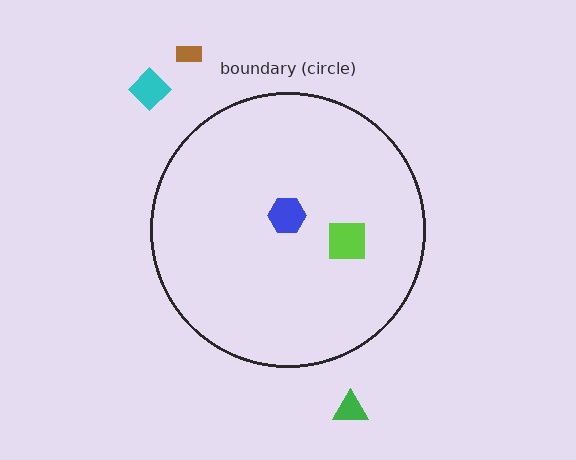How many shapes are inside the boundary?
2 inside, 3 outside.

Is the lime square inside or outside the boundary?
Inside.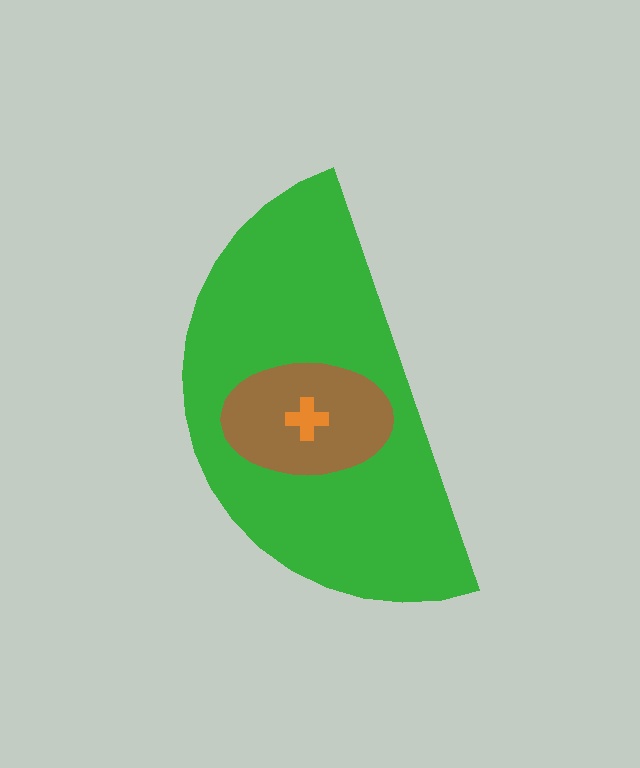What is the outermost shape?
The green semicircle.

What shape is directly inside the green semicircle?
The brown ellipse.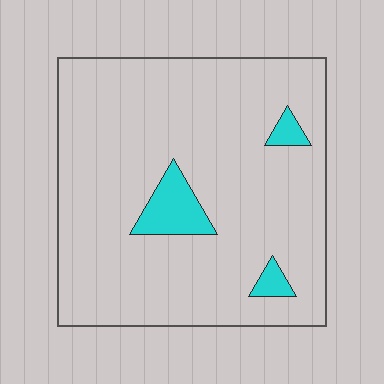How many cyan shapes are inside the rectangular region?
3.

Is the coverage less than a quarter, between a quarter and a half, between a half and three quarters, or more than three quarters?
Less than a quarter.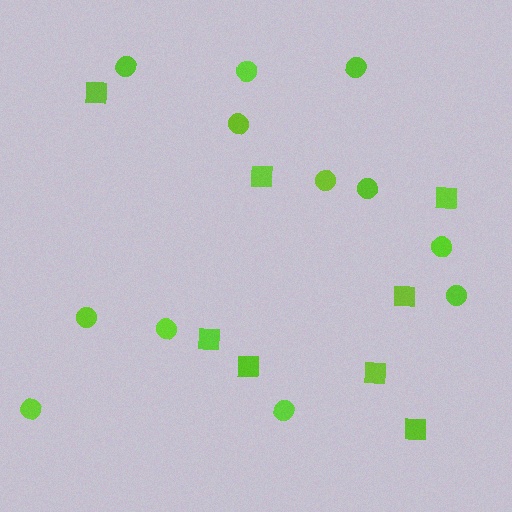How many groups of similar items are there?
There are 2 groups: one group of squares (8) and one group of circles (12).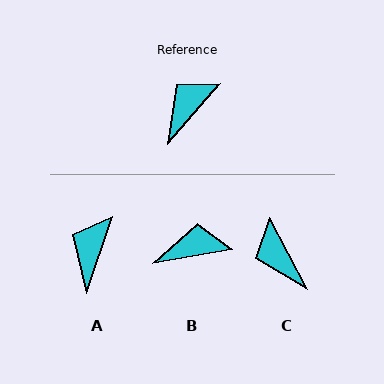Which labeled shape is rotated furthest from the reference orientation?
C, about 69 degrees away.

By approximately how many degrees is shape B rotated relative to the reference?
Approximately 39 degrees clockwise.